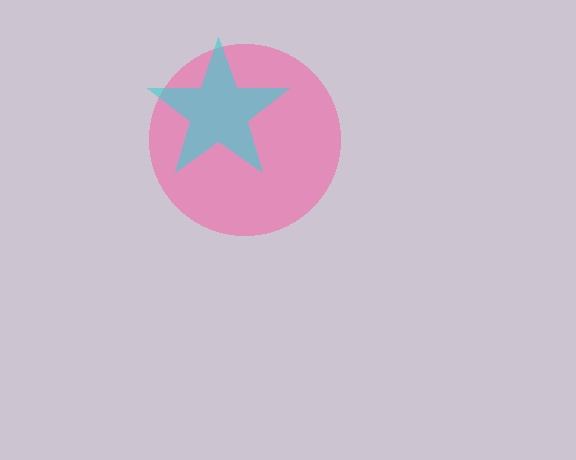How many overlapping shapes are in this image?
There are 2 overlapping shapes in the image.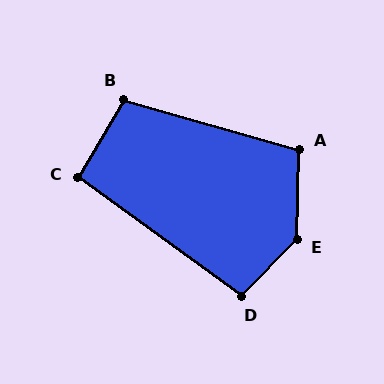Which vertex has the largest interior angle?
E, at approximately 137 degrees.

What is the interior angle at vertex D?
Approximately 98 degrees (obtuse).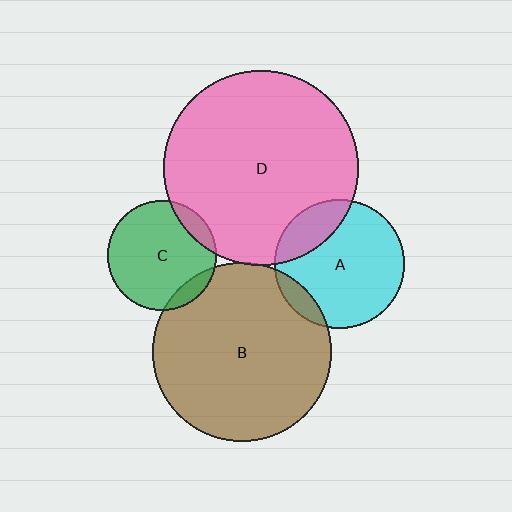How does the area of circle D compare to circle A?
Approximately 2.3 times.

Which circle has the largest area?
Circle D (pink).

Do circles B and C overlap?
Yes.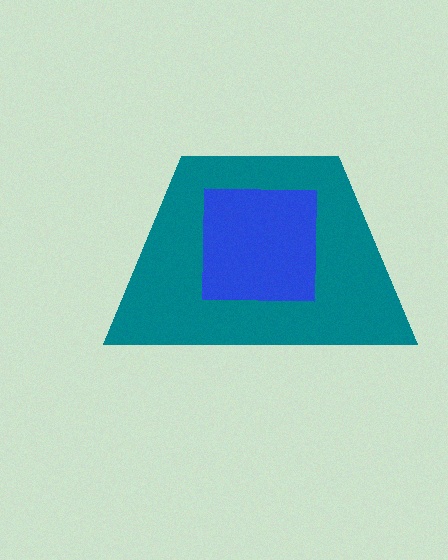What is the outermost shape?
The teal trapezoid.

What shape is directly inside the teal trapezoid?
The blue square.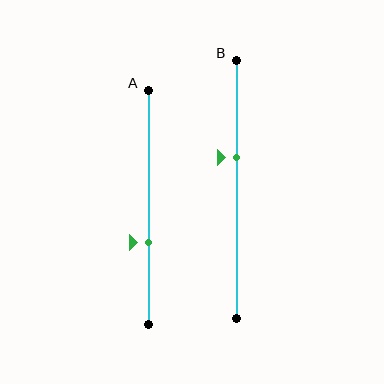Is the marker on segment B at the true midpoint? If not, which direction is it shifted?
No, the marker on segment B is shifted upward by about 12% of the segment length.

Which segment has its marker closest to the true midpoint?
Segment B has its marker closest to the true midpoint.